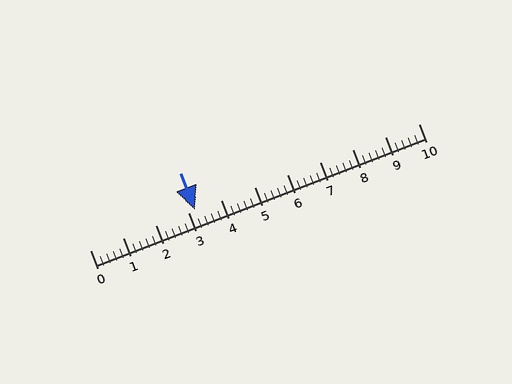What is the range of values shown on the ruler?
The ruler shows values from 0 to 10.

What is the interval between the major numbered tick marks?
The major tick marks are spaced 1 units apart.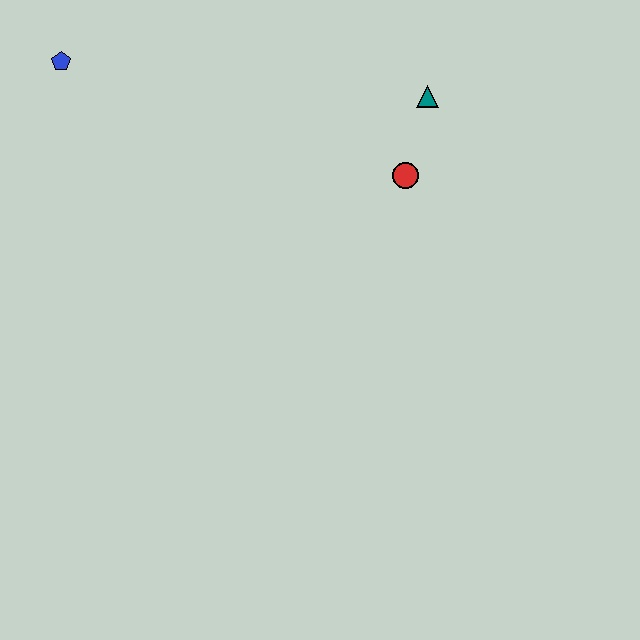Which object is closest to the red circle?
The teal triangle is closest to the red circle.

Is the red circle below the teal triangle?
Yes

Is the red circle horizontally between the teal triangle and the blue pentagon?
Yes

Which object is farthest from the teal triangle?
The blue pentagon is farthest from the teal triangle.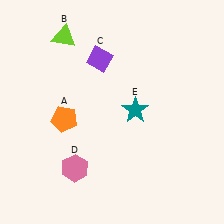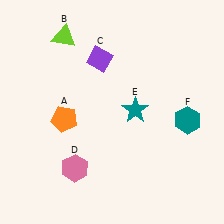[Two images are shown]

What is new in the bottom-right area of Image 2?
A teal hexagon (F) was added in the bottom-right area of Image 2.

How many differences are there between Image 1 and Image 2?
There is 1 difference between the two images.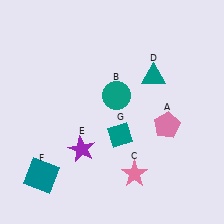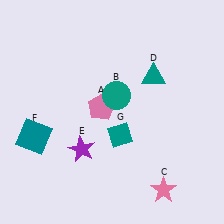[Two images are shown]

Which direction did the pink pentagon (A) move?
The pink pentagon (A) moved left.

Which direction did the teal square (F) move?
The teal square (F) moved up.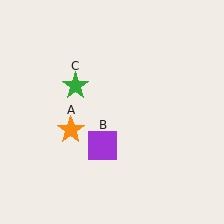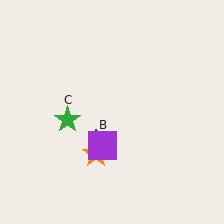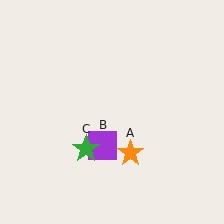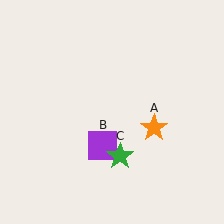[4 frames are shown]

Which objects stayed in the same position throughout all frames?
Purple square (object B) remained stationary.